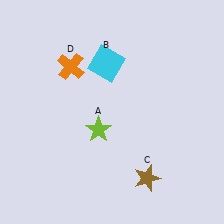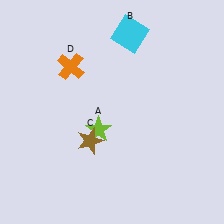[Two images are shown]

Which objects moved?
The objects that moved are: the cyan square (B), the brown star (C).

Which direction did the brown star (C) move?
The brown star (C) moved left.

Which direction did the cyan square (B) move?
The cyan square (B) moved up.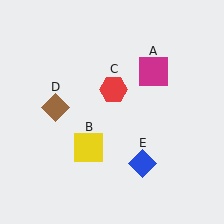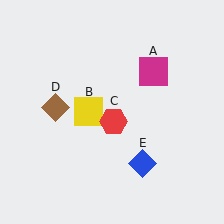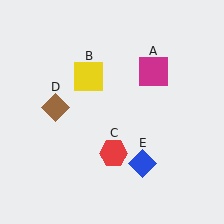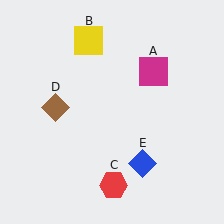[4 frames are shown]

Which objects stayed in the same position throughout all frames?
Magenta square (object A) and brown diamond (object D) and blue diamond (object E) remained stationary.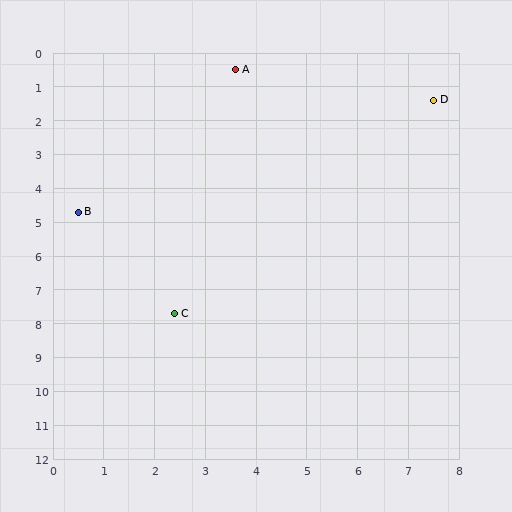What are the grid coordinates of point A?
Point A is at approximately (3.6, 0.5).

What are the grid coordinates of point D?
Point D is at approximately (7.5, 1.4).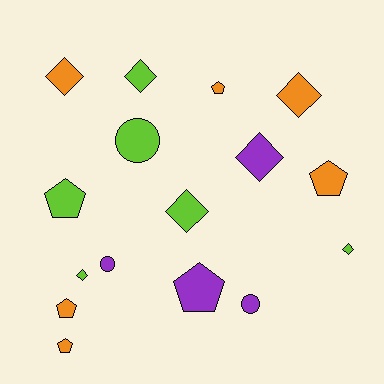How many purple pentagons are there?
There is 1 purple pentagon.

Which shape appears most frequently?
Diamond, with 7 objects.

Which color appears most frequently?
Orange, with 6 objects.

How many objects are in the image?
There are 16 objects.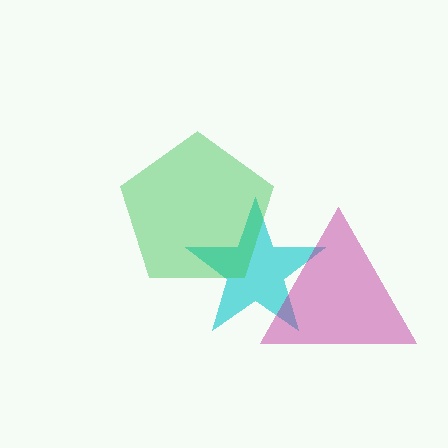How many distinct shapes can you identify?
There are 3 distinct shapes: a cyan star, a magenta triangle, a green pentagon.